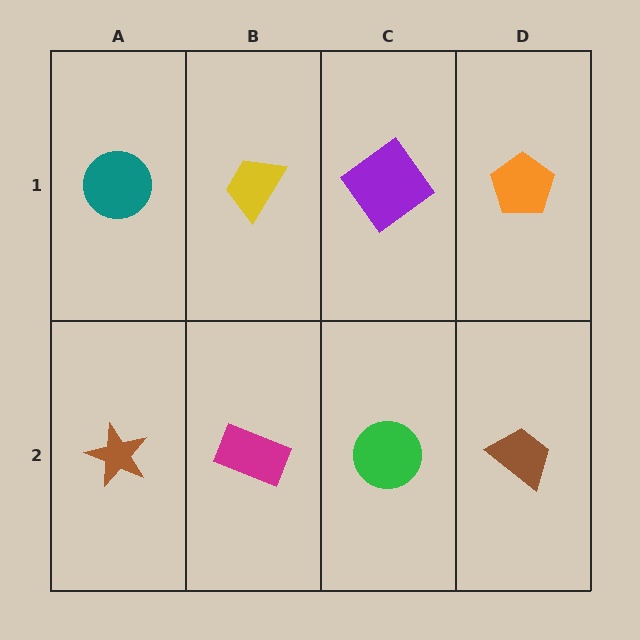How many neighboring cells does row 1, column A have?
2.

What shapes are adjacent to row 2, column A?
A teal circle (row 1, column A), a magenta rectangle (row 2, column B).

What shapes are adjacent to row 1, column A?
A brown star (row 2, column A), a yellow trapezoid (row 1, column B).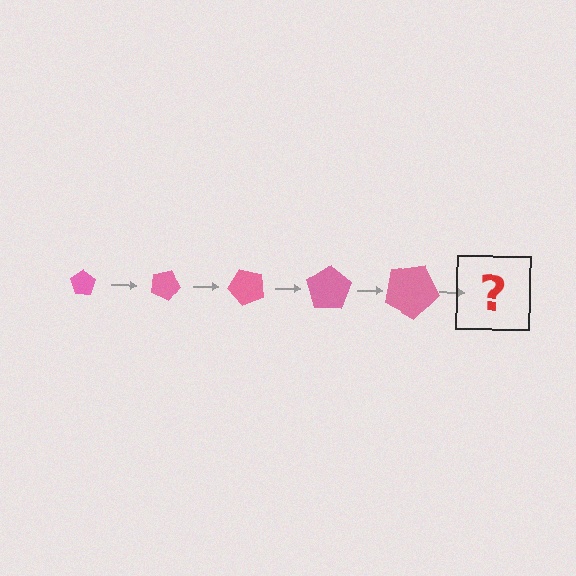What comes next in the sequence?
The next element should be a pentagon, larger than the previous one and rotated 125 degrees from the start.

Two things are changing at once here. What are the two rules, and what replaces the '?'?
The two rules are that the pentagon grows larger each step and it rotates 25 degrees each step. The '?' should be a pentagon, larger than the previous one and rotated 125 degrees from the start.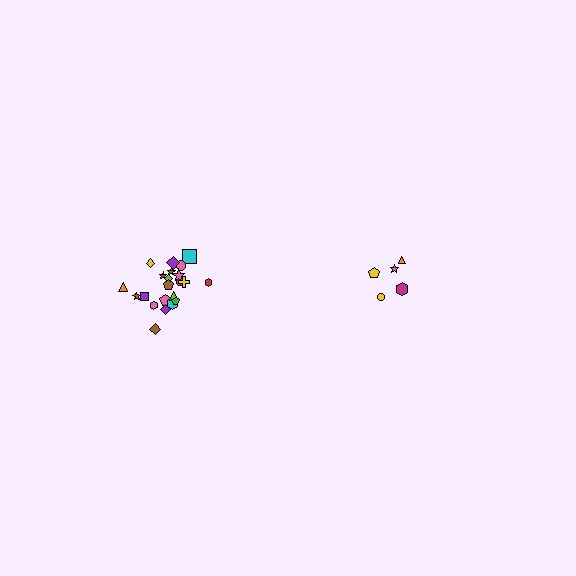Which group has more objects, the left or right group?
The left group.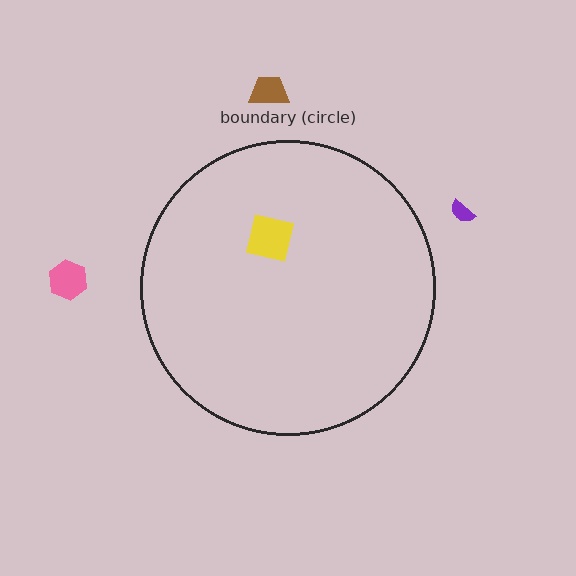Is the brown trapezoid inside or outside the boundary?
Outside.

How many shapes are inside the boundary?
1 inside, 3 outside.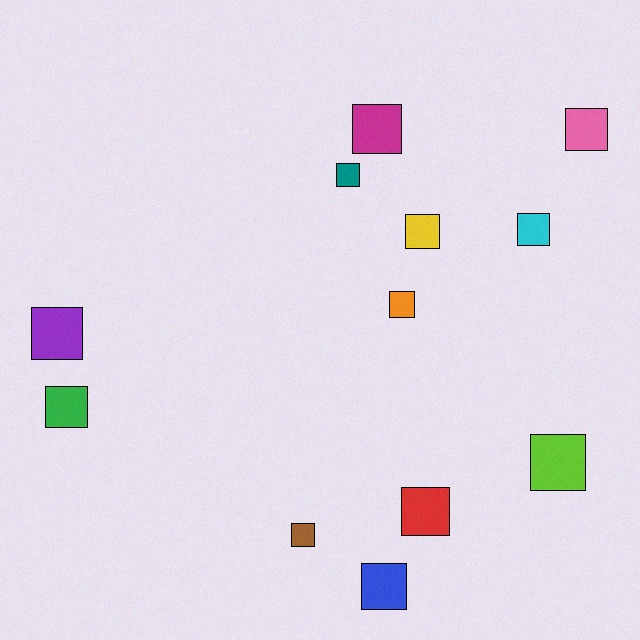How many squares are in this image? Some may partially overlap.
There are 12 squares.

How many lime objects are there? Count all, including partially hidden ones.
There is 1 lime object.